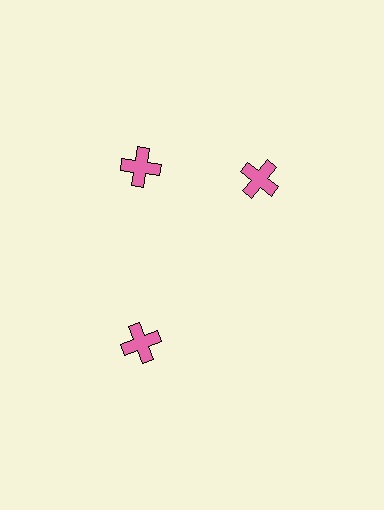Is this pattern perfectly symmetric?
No. The 3 pink crosses are arranged in a ring, but one element near the 3 o'clock position is rotated out of alignment along the ring, breaking the 3-fold rotational symmetry.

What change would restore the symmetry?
The symmetry would be restored by rotating it back into even spacing with its neighbors so that all 3 crosses sit at equal angles and equal distance from the center.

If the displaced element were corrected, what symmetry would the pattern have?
It would have 3-fold rotational symmetry — the pattern would map onto itself every 120 degrees.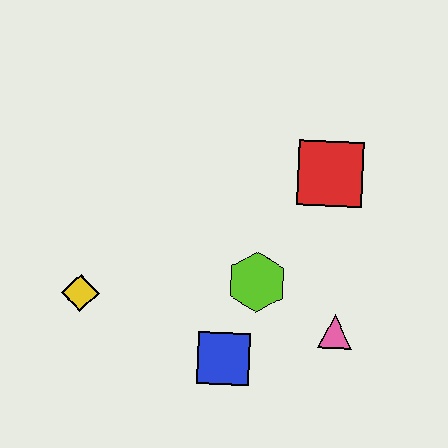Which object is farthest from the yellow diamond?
The red square is farthest from the yellow diamond.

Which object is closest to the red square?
The lime hexagon is closest to the red square.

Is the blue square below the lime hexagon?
Yes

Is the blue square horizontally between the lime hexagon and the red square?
No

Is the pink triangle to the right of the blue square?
Yes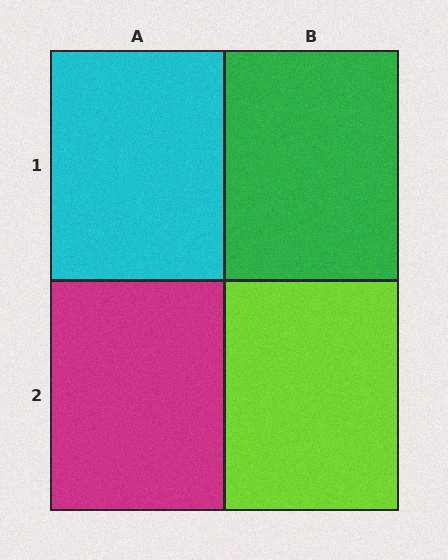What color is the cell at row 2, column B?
Lime.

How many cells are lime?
1 cell is lime.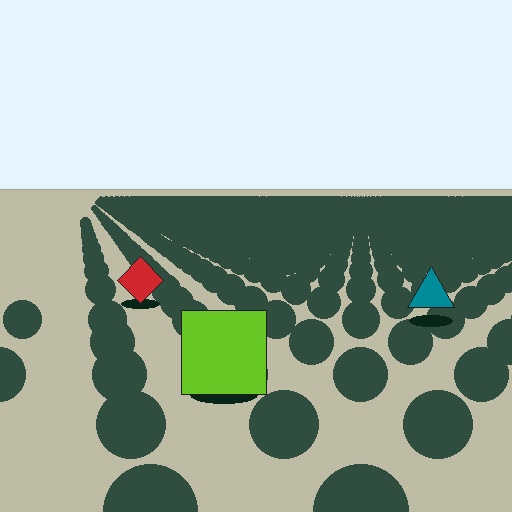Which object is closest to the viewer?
The lime square is closest. The texture marks near it are larger and more spread out.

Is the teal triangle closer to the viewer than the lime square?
No. The lime square is closer — you can tell from the texture gradient: the ground texture is coarser near it.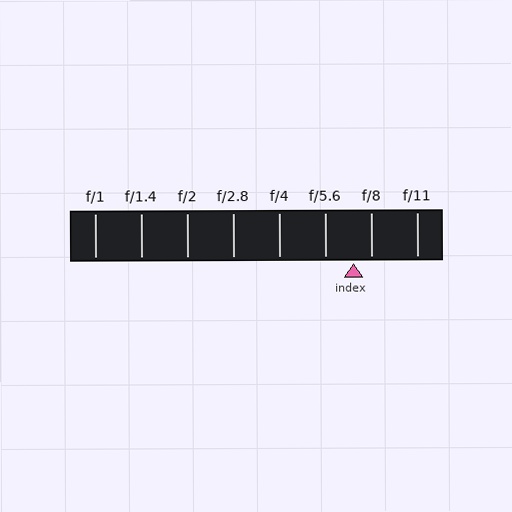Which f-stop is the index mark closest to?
The index mark is closest to f/8.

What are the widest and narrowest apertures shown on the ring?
The widest aperture shown is f/1 and the narrowest is f/11.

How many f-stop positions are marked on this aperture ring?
There are 8 f-stop positions marked.